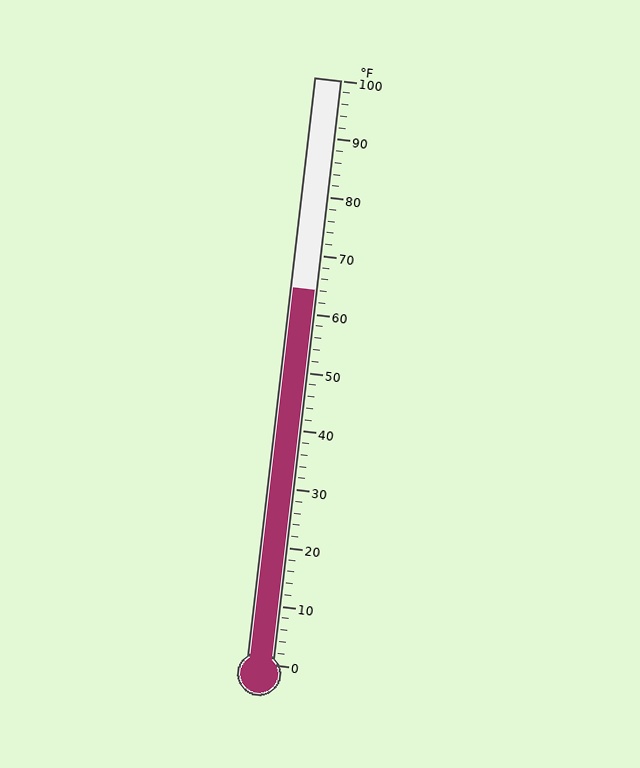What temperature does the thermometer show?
The thermometer shows approximately 64°F.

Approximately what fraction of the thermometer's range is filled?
The thermometer is filled to approximately 65% of its range.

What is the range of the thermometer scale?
The thermometer scale ranges from 0°F to 100°F.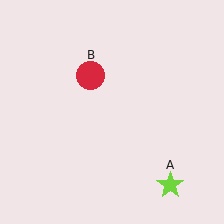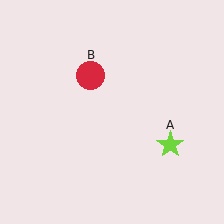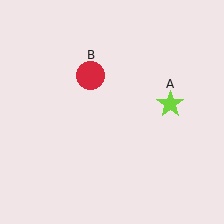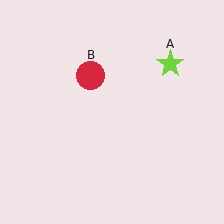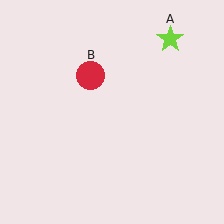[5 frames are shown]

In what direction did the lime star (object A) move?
The lime star (object A) moved up.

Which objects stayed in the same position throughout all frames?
Red circle (object B) remained stationary.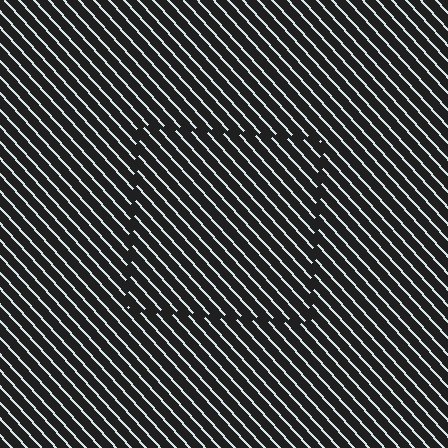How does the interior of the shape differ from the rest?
The interior of the shape contains the same grating, shifted by half a period — the contour is defined by the phase discontinuity where line-ends from the inner and outer gratings abut.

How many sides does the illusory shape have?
4 sides — the line-ends trace a square.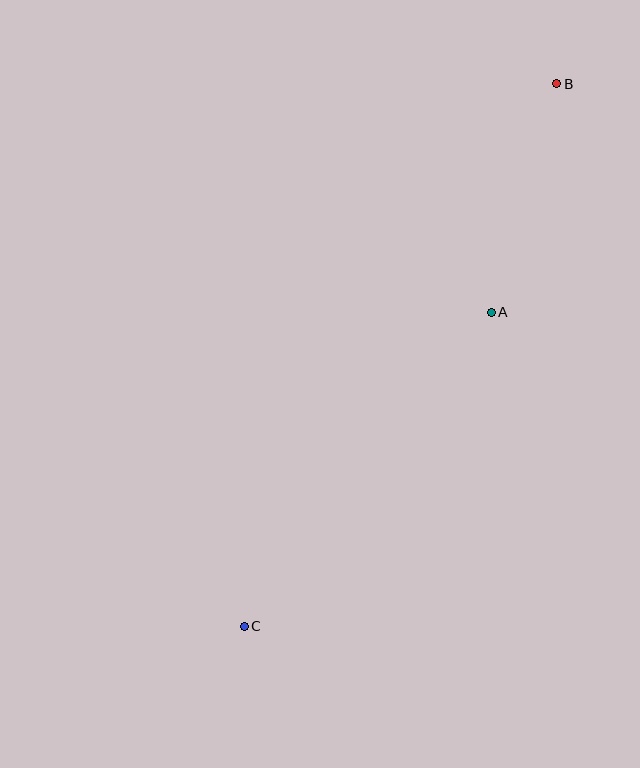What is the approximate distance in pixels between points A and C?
The distance between A and C is approximately 400 pixels.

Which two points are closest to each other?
Points A and B are closest to each other.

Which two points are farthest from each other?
Points B and C are farthest from each other.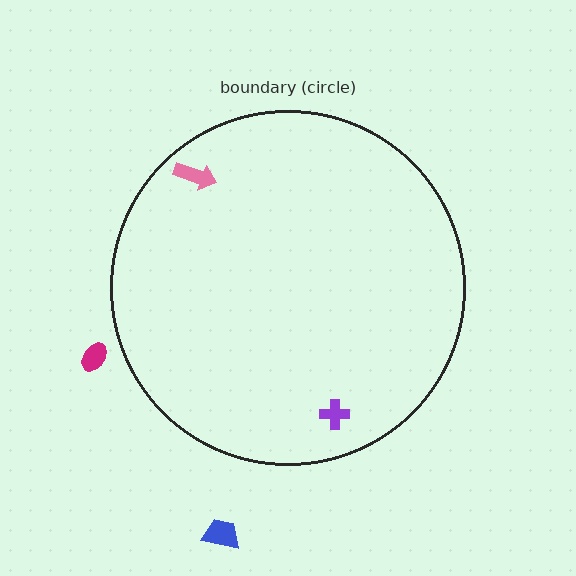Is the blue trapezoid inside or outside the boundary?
Outside.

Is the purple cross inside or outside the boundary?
Inside.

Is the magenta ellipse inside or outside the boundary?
Outside.